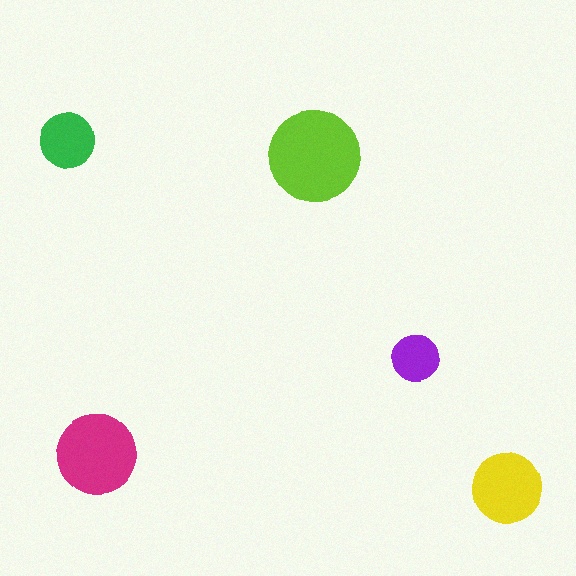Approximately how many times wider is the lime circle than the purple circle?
About 2 times wider.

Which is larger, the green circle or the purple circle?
The green one.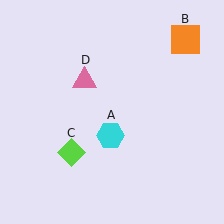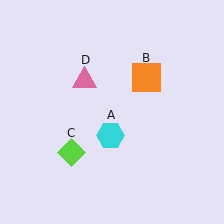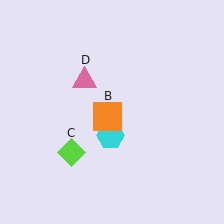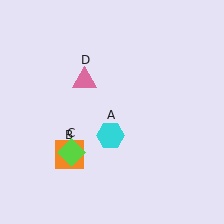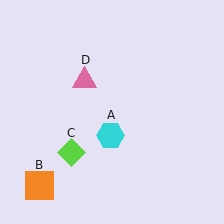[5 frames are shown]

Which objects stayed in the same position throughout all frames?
Cyan hexagon (object A) and lime diamond (object C) and pink triangle (object D) remained stationary.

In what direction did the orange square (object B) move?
The orange square (object B) moved down and to the left.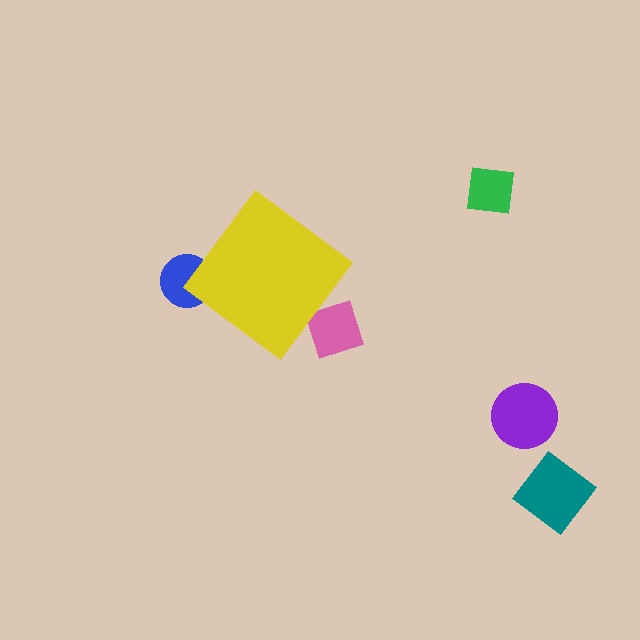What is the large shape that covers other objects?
A yellow diamond.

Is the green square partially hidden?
No, the green square is fully visible.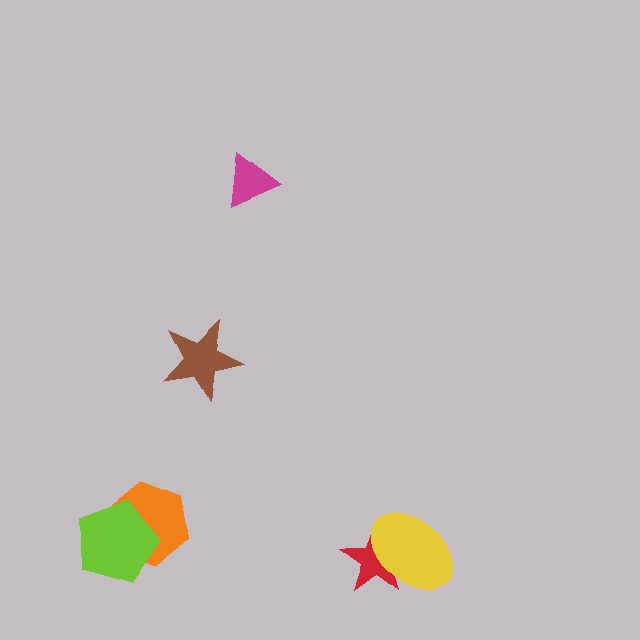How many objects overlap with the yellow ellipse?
1 object overlaps with the yellow ellipse.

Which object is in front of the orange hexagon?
The lime pentagon is in front of the orange hexagon.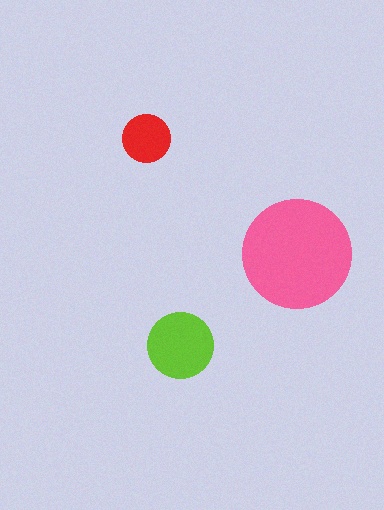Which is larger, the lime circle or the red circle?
The lime one.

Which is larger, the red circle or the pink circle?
The pink one.